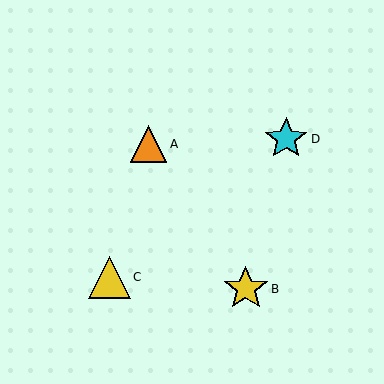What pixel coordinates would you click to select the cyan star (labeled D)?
Click at (286, 139) to select the cyan star D.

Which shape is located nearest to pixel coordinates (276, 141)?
The cyan star (labeled D) at (286, 139) is nearest to that location.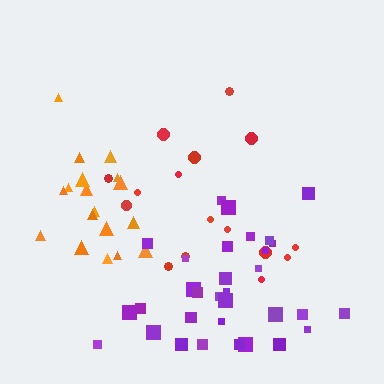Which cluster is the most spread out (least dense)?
Red.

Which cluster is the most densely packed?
Purple.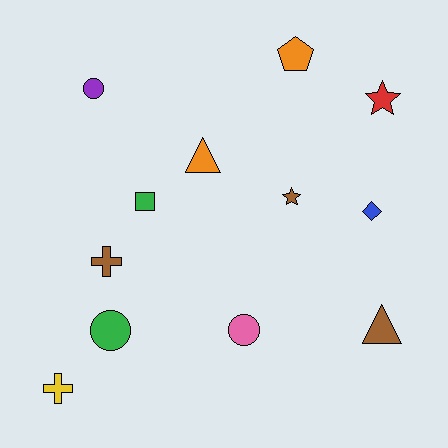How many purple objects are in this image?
There is 1 purple object.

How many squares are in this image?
There is 1 square.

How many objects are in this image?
There are 12 objects.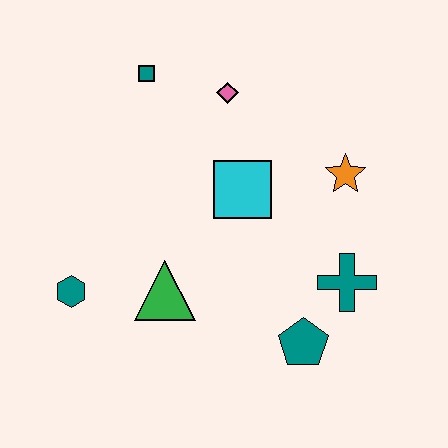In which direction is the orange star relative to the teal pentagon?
The orange star is above the teal pentagon.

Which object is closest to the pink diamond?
The teal square is closest to the pink diamond.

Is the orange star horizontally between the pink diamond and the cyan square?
No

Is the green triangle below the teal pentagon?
No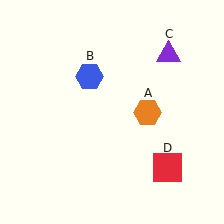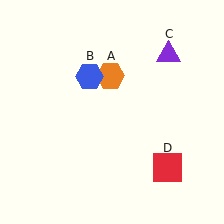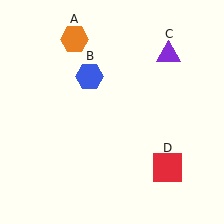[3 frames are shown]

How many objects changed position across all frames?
1 object changed position: orange hexagon (object A).